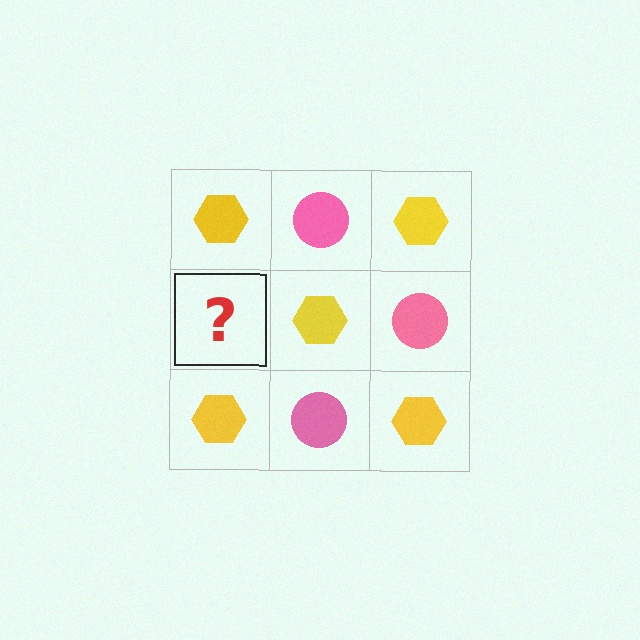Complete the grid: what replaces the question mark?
The question mark should be replaced with a pink circle.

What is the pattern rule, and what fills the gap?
The rule is that it alternates yellow hexagon and pink circle in a checkerboard pattern. The gap should be filled with a pink circle.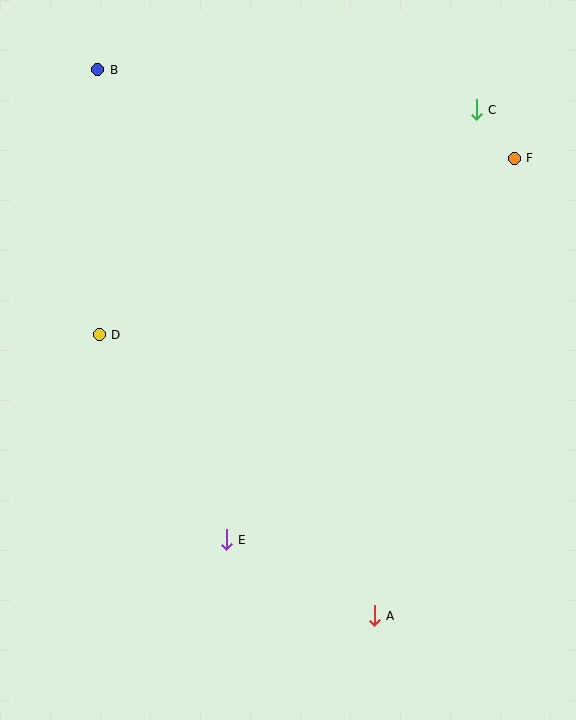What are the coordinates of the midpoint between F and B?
The midpoint between F and B is at (306, 114).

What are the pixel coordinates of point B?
Point B is at (98, 70).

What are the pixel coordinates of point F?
Point F is at (514, 158).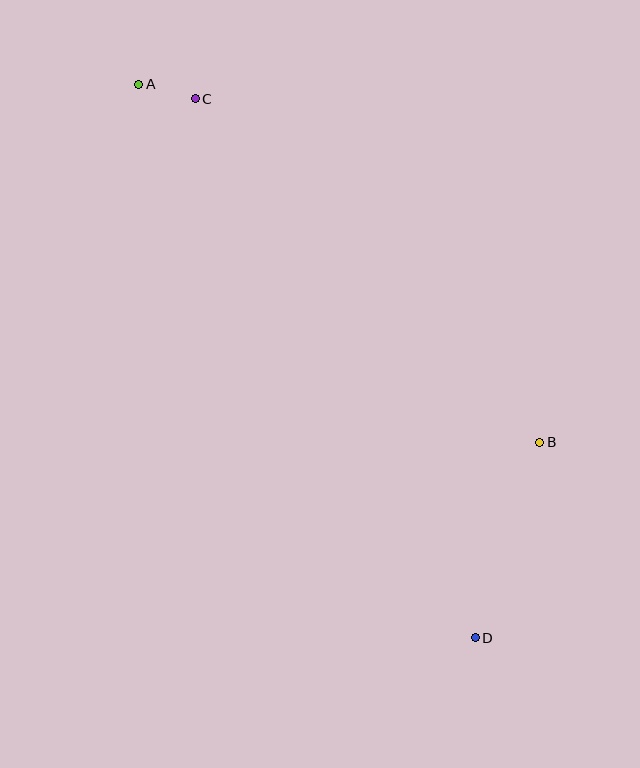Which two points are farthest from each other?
Points A and D are farthest from each other.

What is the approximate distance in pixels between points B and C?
The distance between B and C is approximately 487 pixels.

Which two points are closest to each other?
Points A and C are closest to each other.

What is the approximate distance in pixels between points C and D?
The distance between C and D is approximately 607 pixels.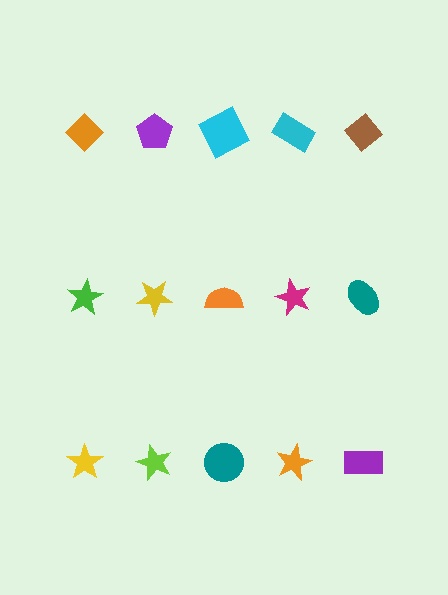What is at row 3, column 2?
A lime star.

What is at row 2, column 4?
A magenta star.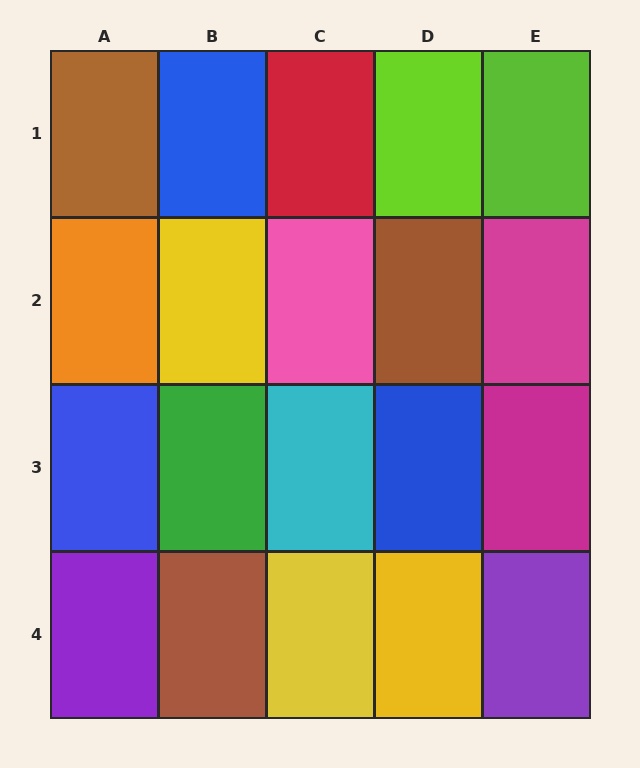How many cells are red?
1 cell is red.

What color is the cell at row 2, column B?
Yellow.